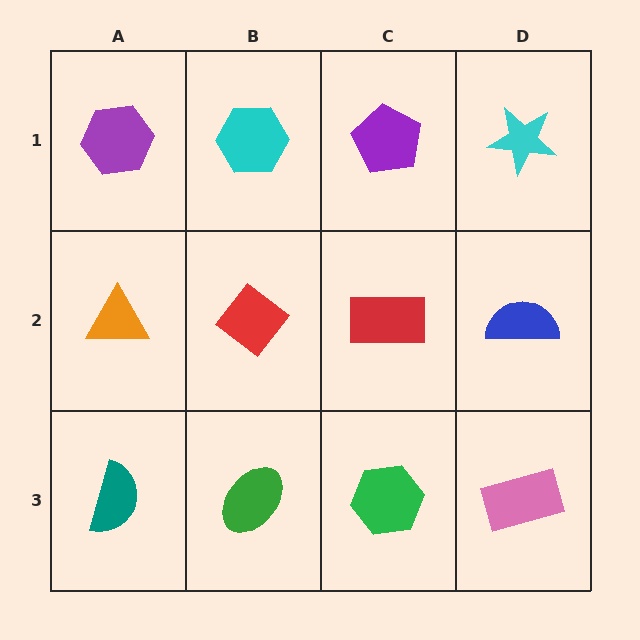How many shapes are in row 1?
4 shapes.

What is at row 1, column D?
A cyan star.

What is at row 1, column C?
A purple pentagon.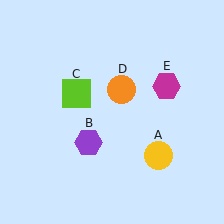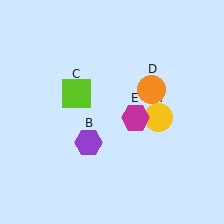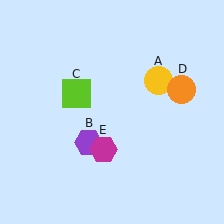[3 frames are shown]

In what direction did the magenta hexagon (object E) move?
The magenta hexagon (object E) moved down and to the left.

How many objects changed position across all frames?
3 objects changed position: yellow circle (object A), orange circle (object D), magenta hexagon (object E).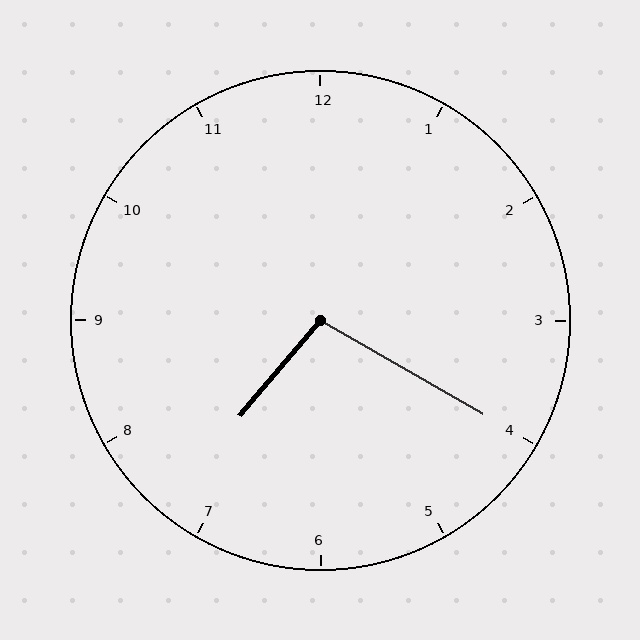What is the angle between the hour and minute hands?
Approximately 100 degrees.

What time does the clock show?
7:20.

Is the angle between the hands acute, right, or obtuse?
It is obtuse.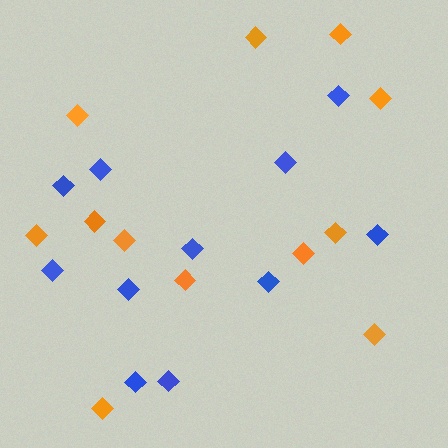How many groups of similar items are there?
There are 2 groups: one group of orange diamonds (12) and one group of blue diamonds (11).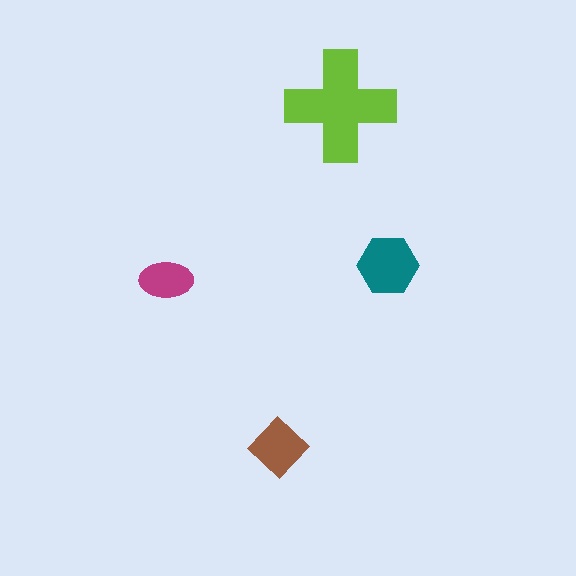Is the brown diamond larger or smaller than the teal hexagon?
Smaller.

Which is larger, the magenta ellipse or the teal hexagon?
The teal hexagon.